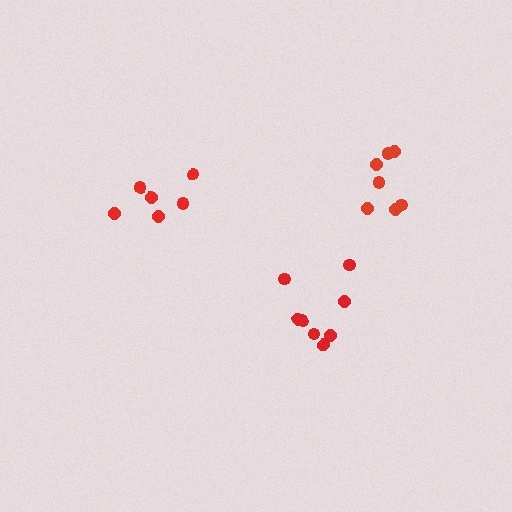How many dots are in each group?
Group 1: 7 dots, Group 2: 6 dots, Group 3: 8 dots (21 total).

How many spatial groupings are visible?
There are 3 spatial groupings.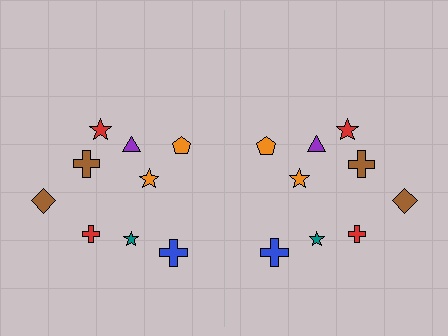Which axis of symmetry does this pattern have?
The pattern has a vertical axis of symmetry running through the center of the image.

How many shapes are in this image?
There are 18 shapes in this image.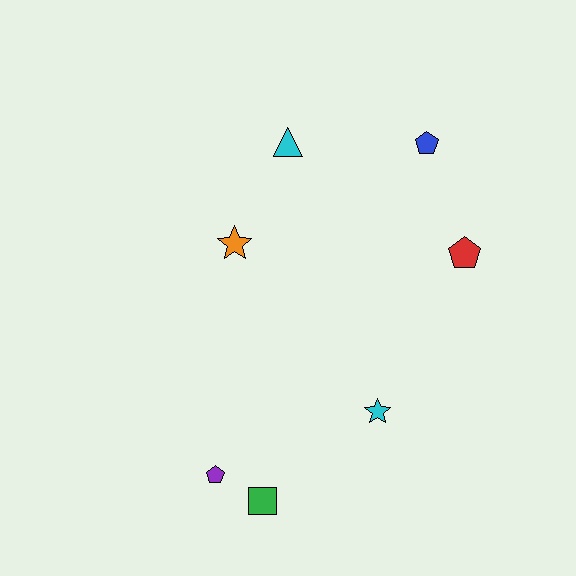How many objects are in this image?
There are 7 objects.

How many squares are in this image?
There is 1 square.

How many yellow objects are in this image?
There are no yellow objects.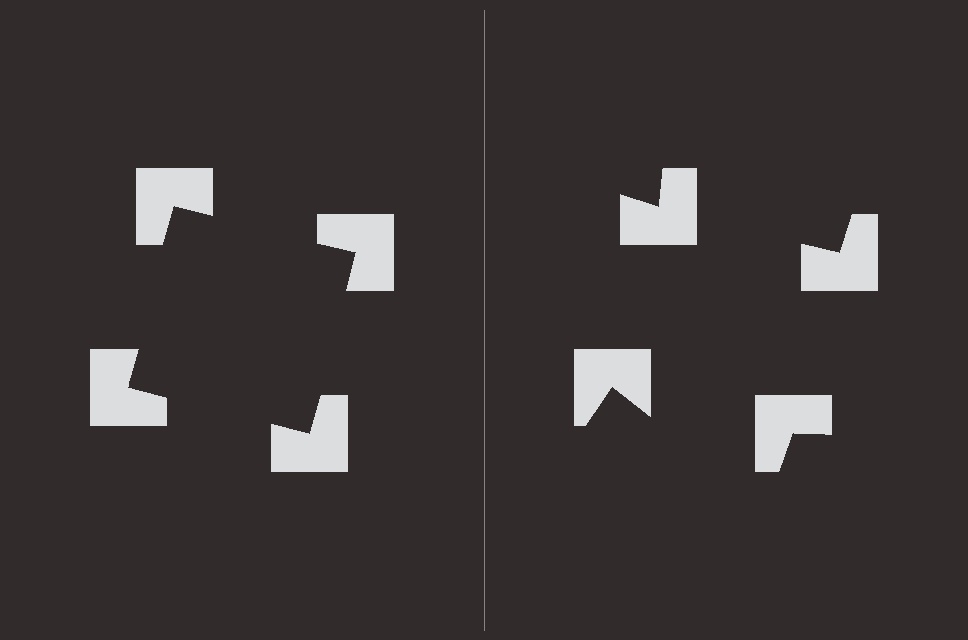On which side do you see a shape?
An illusory square appears on the left side. On the right side the wedge cuts are rotated, so no coherent shape forms.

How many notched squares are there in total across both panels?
8 — 4 on each side.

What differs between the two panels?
The notched squares are positioned identically on both sides; only the wedge orientations differ. On the left they align to a square; on the right they are misaligned.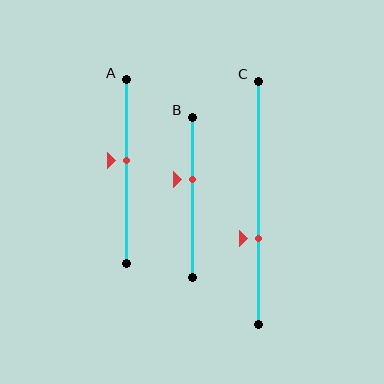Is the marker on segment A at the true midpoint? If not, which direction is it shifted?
No, the marker on segment A is shifted upward by about 6% of the segment length.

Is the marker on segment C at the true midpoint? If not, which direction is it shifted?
No, the marker on segment C is shifted downward by about 15% of the segment length.